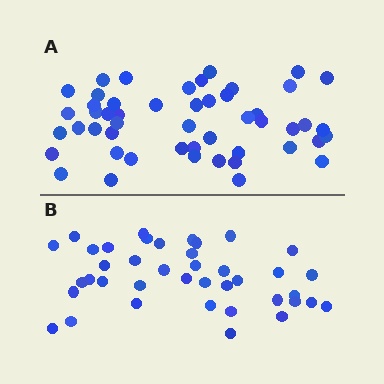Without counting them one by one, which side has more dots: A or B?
Region A (the top region) has more dots.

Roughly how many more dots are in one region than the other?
Region A has roughly 10 or so more dots than region B.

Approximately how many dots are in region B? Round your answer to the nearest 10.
About 40 dots.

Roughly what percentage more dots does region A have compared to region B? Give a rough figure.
About 25% more.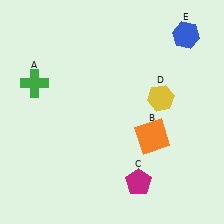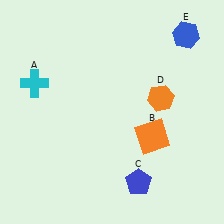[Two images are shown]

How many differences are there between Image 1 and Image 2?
There are 3 differences between the two images.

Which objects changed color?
A changed from green to cyan. C changed from magenta to blue. D changed from yellow to orange.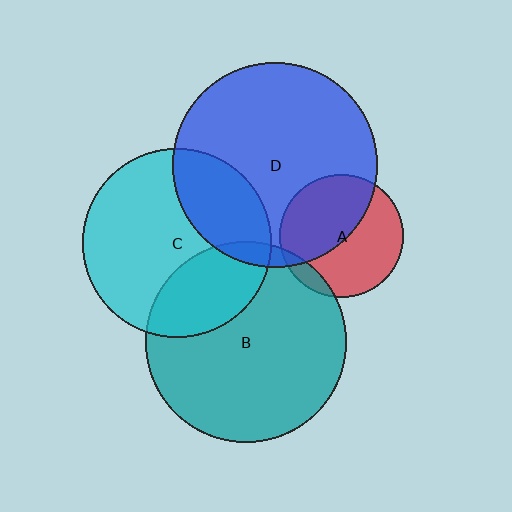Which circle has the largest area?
Circle D (blue).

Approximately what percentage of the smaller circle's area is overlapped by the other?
Approximately 5%.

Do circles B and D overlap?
Yes.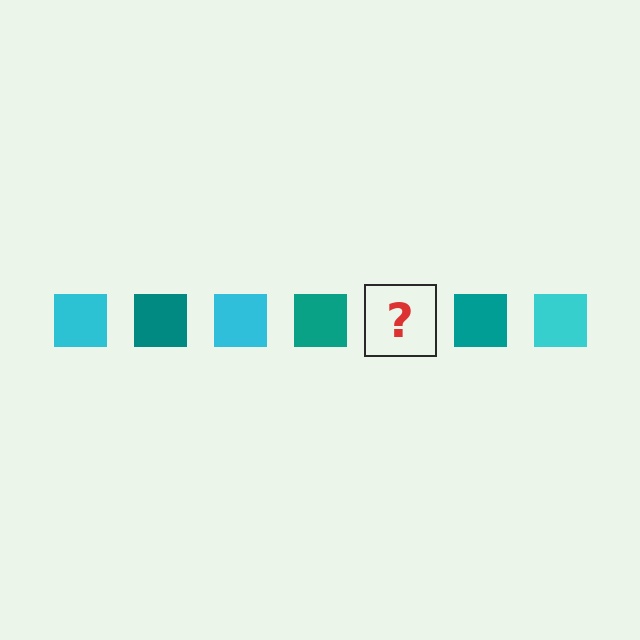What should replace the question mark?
The question mark should be replaced with a cyan square.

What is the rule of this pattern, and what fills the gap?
The rule is that the pattern cycles through cyan, teal squares. The gap should be filled with a cyan square.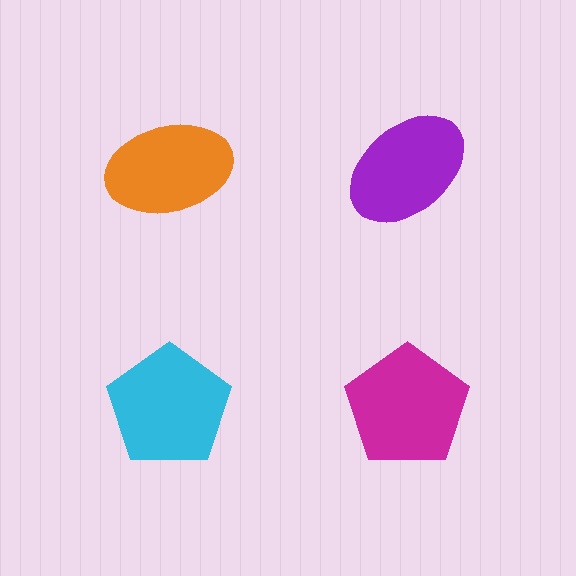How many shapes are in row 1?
2 shapes.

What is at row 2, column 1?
A cyan pentagon.